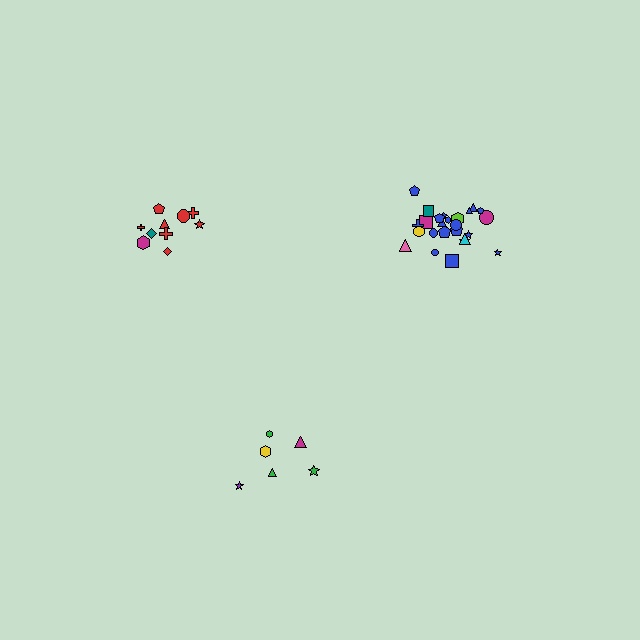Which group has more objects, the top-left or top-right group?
The top-right group.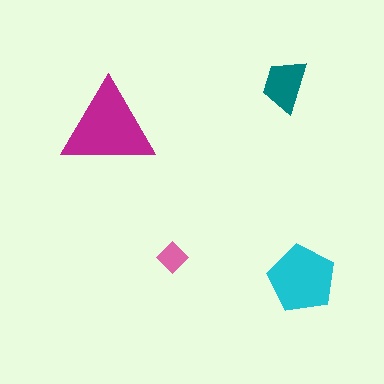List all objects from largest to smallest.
The magenta triangle, the cyan pentagon, the teal trapezoid, the pink diamond.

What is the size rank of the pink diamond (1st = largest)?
4th.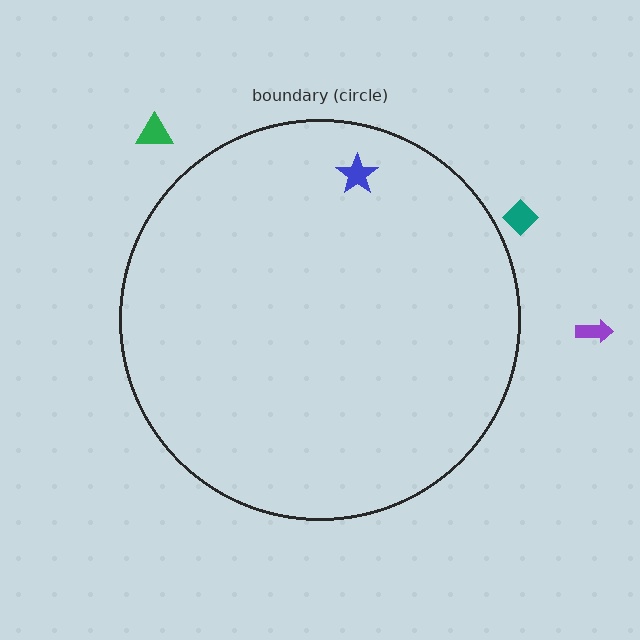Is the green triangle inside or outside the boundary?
Outside.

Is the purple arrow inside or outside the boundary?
Outside.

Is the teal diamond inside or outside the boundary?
Outside.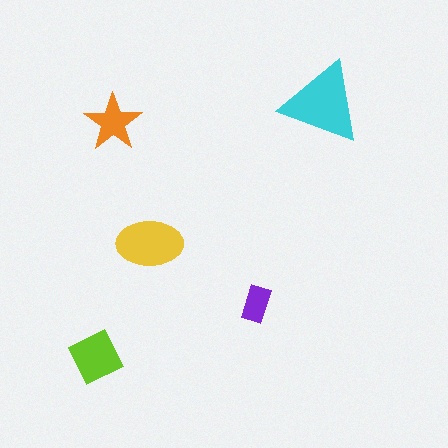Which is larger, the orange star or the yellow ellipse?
The yellow ellipse.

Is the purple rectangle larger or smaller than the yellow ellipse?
Smaller.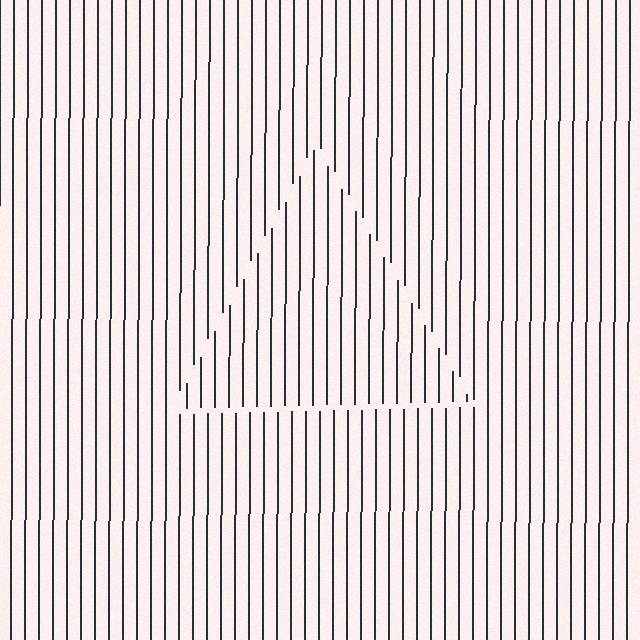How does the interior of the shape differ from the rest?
The interior of the shape contains the same grating, shifted by half a period — the contour is defined by the phase discontinuity where line-ends from the inner and outer gratings abut.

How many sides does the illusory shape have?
3 sides — the line-ends trace a triangle.